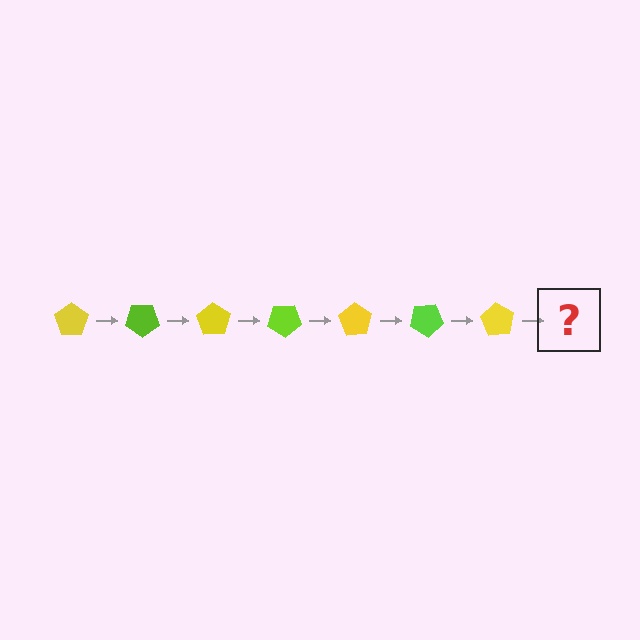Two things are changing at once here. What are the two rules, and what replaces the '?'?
The two rules are that it rotates 35 degrees each step and the color cycles through yellow and lime. The '?' should be a lime pentagon, rotated 245 degrees from the start.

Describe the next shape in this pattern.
It should be a lime pentagon, rotated 245 degrees from the start.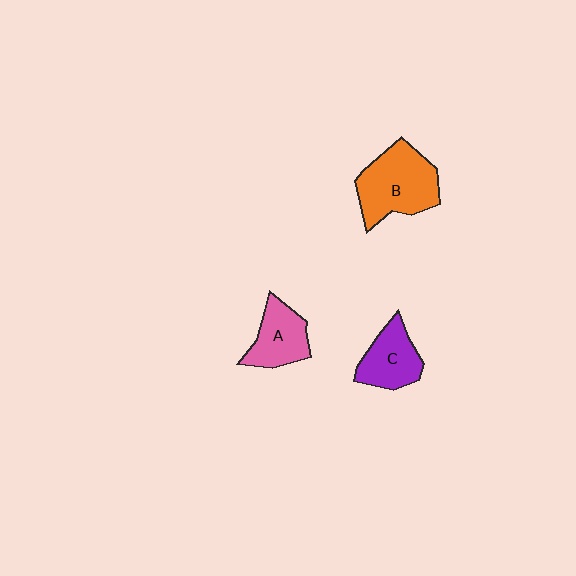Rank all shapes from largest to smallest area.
From largest to smallest: B (orange), C (purple), A (pink).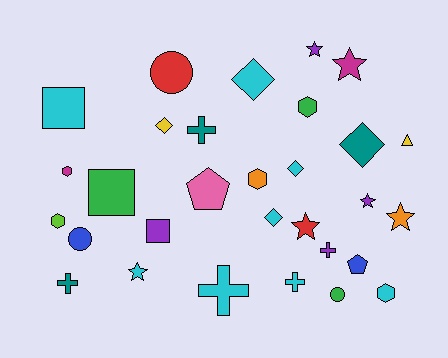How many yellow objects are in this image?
There are 2 yellow objects.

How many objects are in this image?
There are 30 objects.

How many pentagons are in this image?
There are 2 pentagons.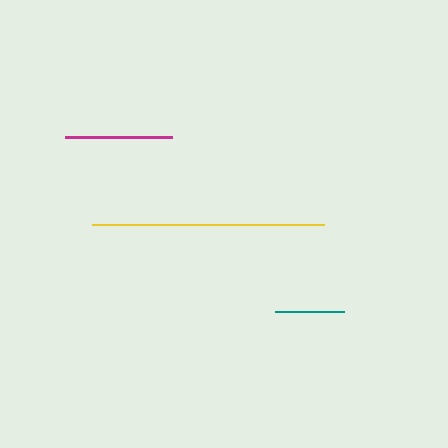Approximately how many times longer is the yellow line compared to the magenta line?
The yellow line is approximately 2.2 times the length of the magenta line.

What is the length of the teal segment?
The teal segment is approximately 69 pixels long.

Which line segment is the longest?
The yellow line is the longest at approximately 231 pixels.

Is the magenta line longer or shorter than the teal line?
The magenta line is longer than the teal line.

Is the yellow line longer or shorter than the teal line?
The yellow line is longer than the teal line.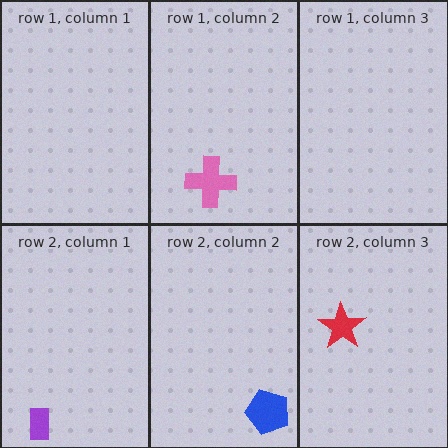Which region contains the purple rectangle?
The row 2, column 1 region.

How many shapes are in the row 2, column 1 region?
1.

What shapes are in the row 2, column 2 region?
The blue pentagon.